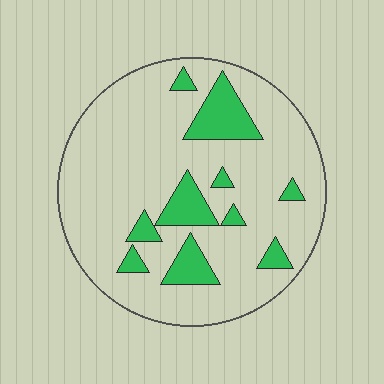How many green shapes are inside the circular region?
10.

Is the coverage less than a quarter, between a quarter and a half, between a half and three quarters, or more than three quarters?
Less than a quarter.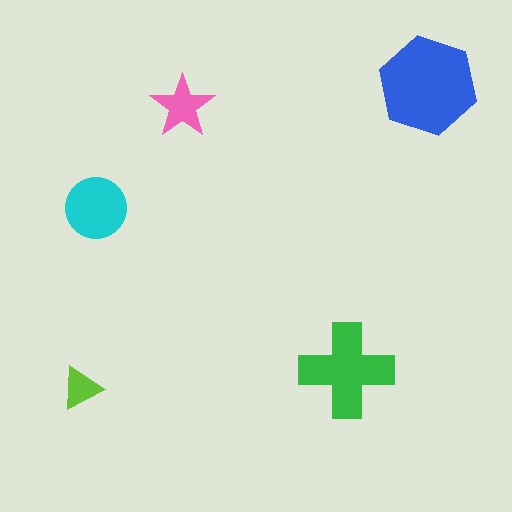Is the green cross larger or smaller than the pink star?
Larger.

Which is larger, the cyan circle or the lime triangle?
The cyan circle.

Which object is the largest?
The blue hexagon.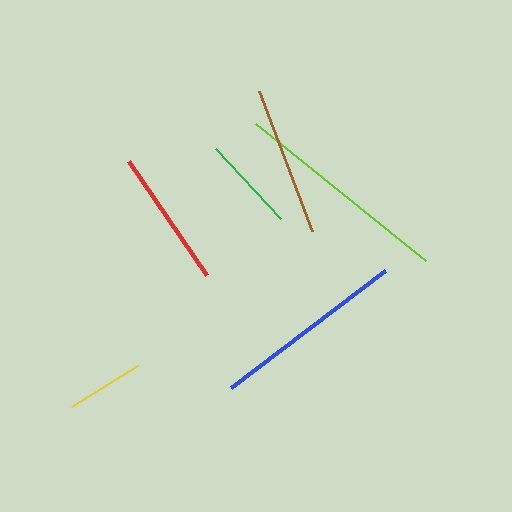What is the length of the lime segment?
The lime segment is approximately 218 pixels long.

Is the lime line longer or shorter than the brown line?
The lime line is longer than the brown line.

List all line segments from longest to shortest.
From longest to shortest: lime, blue, brown, red, green, yellow.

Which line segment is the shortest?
The yellow line is the shortest at approximately 78 pixels.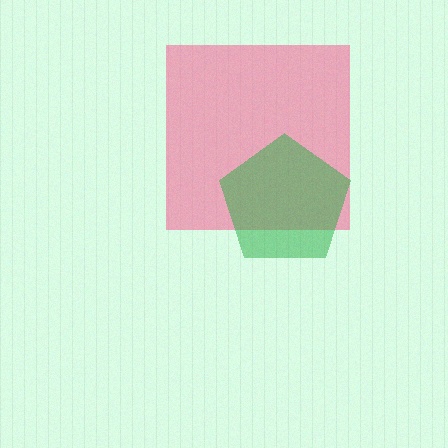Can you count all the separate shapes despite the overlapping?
Yes, there are 2 separate shapes.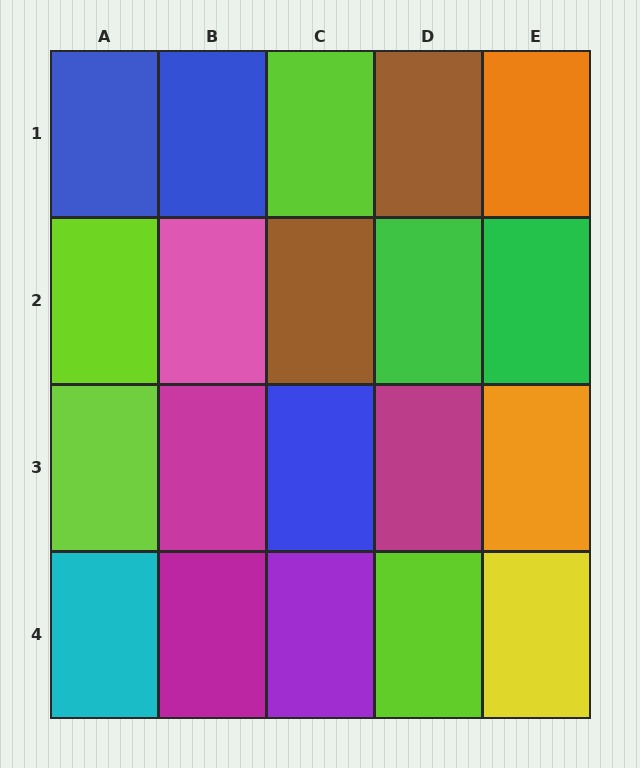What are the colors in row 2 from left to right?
Lime, pink, brown, green, green.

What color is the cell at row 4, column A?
Cyan.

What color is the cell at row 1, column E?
Orange.